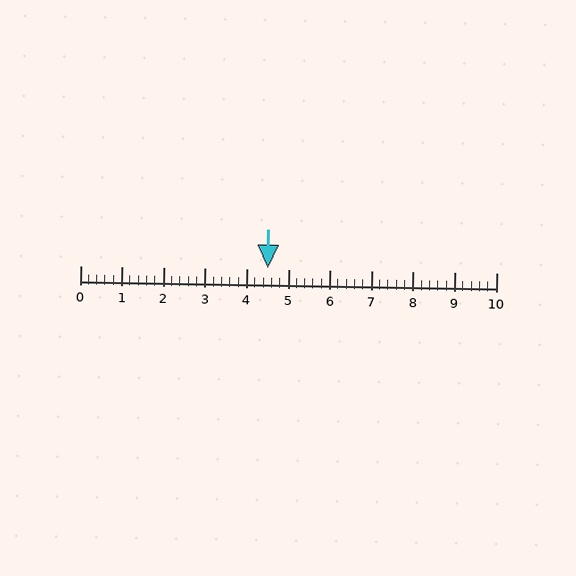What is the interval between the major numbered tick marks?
The major tick marks are spaced 1 units apart.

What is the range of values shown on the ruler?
The ruler shows values from 0 to 10.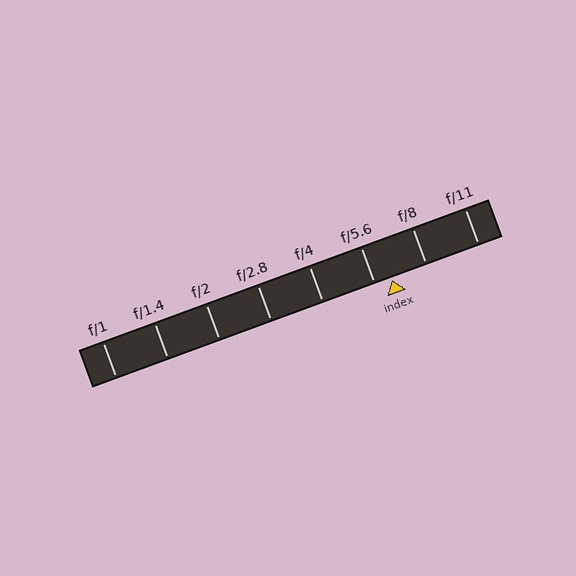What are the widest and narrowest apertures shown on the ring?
The widest aperture shown is f/1 and the narrowest is f/11.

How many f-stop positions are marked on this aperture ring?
There are 8 f-stop positions marked.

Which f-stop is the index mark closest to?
The index mark is closest to f/5.6.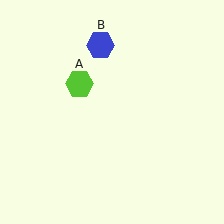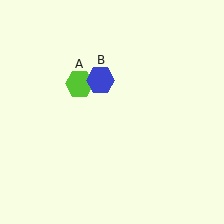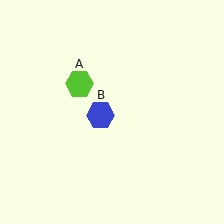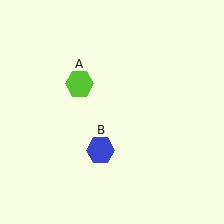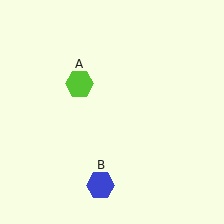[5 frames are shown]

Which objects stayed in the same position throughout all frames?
Lime hexagon (object A) remained stationary.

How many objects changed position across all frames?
1 object changed position: blue hexagon (object B).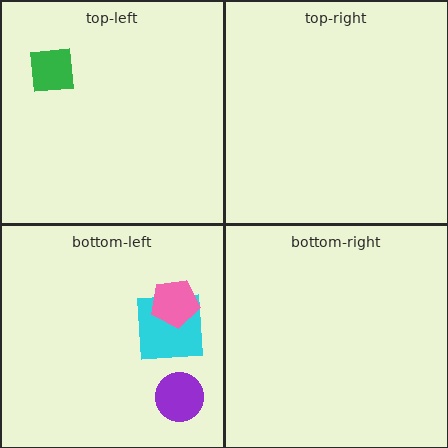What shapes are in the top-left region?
The green square.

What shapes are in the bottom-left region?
The purple circle, the cyan square, the pink pentagon.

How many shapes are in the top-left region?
1.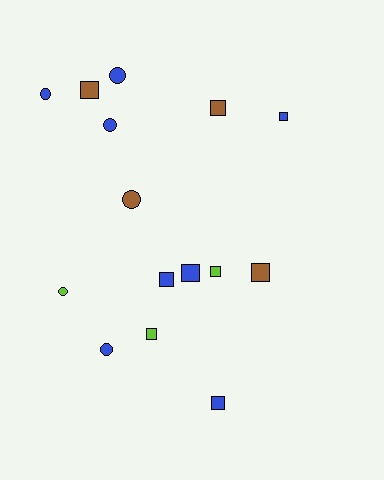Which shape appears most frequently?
Square, with 9 objects.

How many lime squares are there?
There are 2 lime squares.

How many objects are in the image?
There are 15 objects.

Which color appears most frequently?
Blue, with 8 objects.